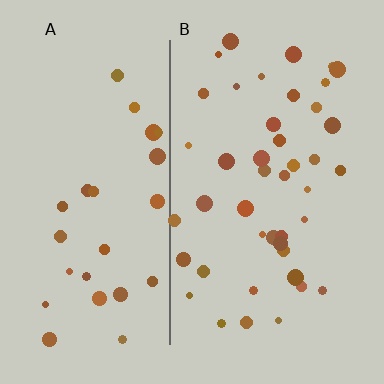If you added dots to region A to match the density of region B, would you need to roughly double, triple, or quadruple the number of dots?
Approximately double.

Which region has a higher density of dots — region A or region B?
B (the right).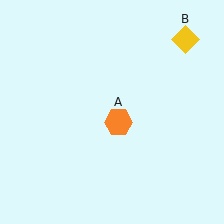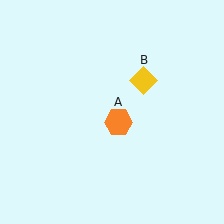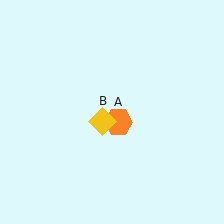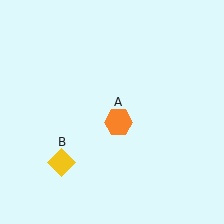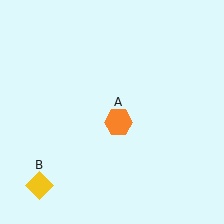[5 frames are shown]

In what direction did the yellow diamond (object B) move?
The yellow diamond (object B) moved down and to the left.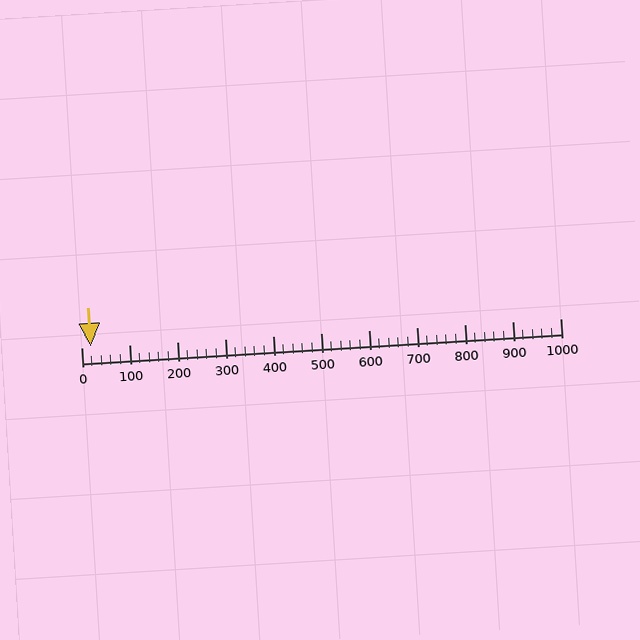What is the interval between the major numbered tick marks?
The major tick marks are spaced 100 units apart.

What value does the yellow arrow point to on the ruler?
The yellow arrow points to approximately 20.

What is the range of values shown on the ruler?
The ruler shows values from 0 to 1000.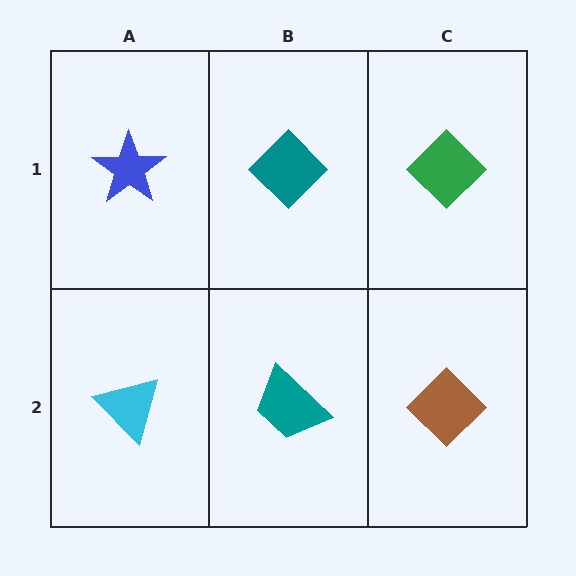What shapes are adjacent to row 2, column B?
A teal diamond (row 1, column B), a cyan triangle (row 2, column A), a brown diamond (row 2, column C).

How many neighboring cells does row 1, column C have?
2.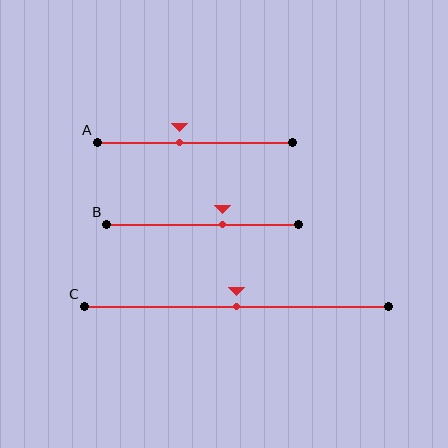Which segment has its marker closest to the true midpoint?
Segment C has its marker closest to the true midpoint.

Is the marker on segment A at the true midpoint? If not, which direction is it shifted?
No, the marker on segment A is shifted to the left by about 8% of the segment length.